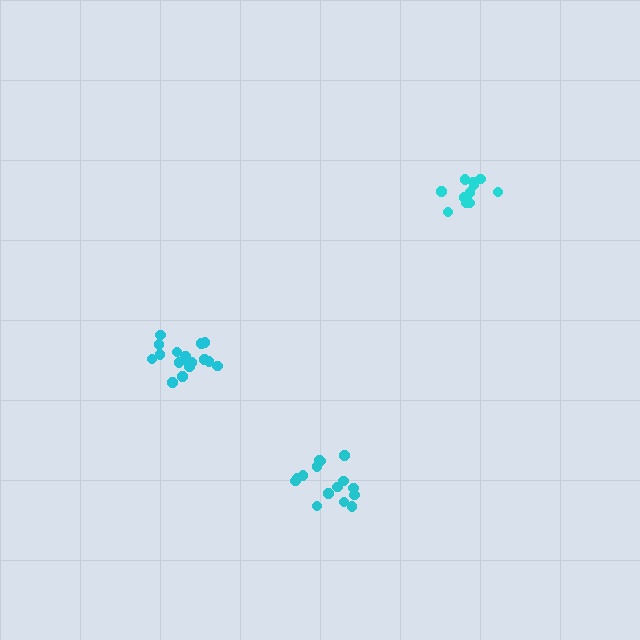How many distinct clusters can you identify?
There are 3 distinct clusters.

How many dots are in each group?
Group 1: 17 dots, Group 2: 15 dots, Group 3: 11 dots (43 total).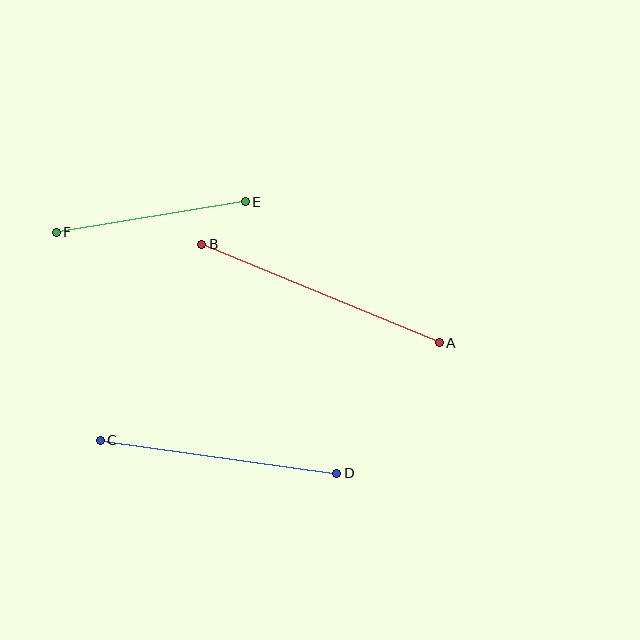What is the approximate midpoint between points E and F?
The midpoint is at approximately (151, 217) pixels.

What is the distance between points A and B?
The distance is approximately 257 pixels.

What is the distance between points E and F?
The distance is approximately 191 pixels.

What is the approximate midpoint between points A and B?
The midpoint is at approximately (321, 294) pixels.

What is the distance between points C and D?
The distance is approximately 239 pixels.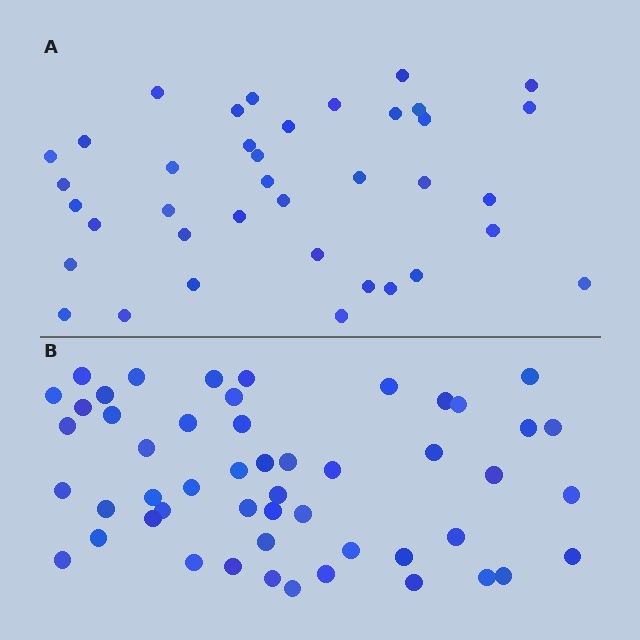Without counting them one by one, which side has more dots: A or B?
Region B (the bottom region) has more dots.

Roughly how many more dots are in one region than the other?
Region B has approximately 15 more dots than region A.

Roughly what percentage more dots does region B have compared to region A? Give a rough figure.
About 35% more.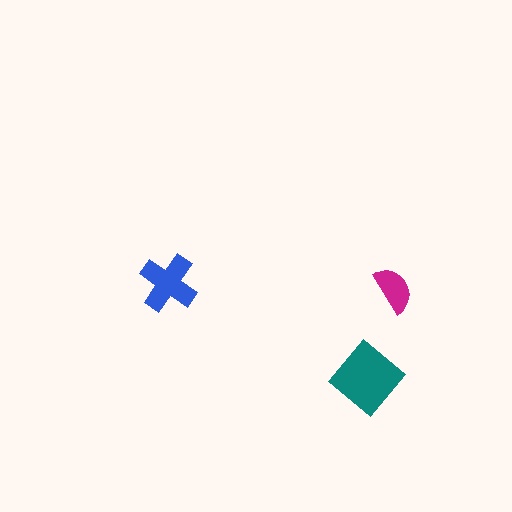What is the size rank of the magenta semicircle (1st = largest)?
3rd.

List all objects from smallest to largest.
The magenta semicircle, the blue cross, the teal diamond.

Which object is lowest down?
The teal diamond is bottommost.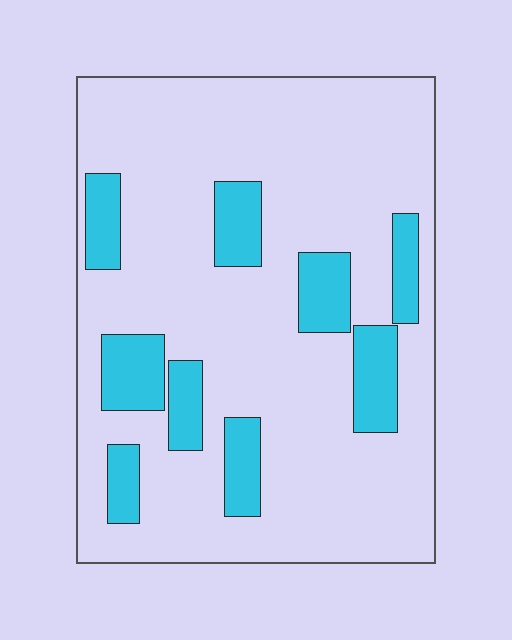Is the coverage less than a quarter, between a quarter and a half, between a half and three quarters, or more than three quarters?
Less than a quarter.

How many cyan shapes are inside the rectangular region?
9.